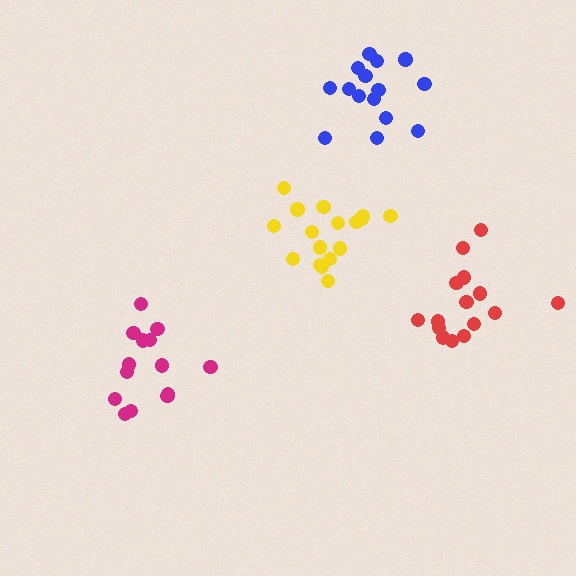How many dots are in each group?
Group 1: 14 dots, Group 2: 15 dots, Group 3: 17 dots, Group 4: 15 dots (61 total).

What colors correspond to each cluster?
The clusters are colored: magenta, blue, yellow, red.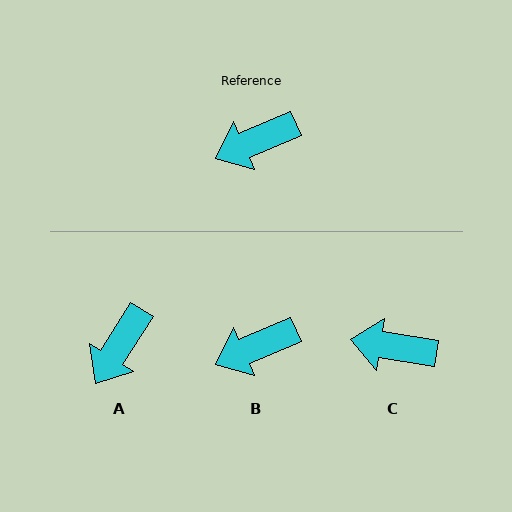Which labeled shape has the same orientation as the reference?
B.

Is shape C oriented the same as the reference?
No, it is off by about 32 degrees.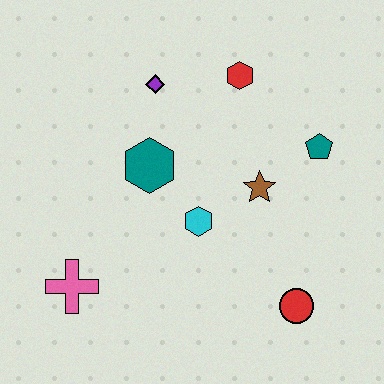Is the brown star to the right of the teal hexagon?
Yes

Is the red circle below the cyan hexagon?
Yes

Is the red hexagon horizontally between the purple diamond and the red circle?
Yes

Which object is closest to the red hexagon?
The purple diamond is closest to the red hexagon.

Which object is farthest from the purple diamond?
The red circle is farthest from the purple diamond.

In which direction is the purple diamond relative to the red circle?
The purple diamond is above the red circle.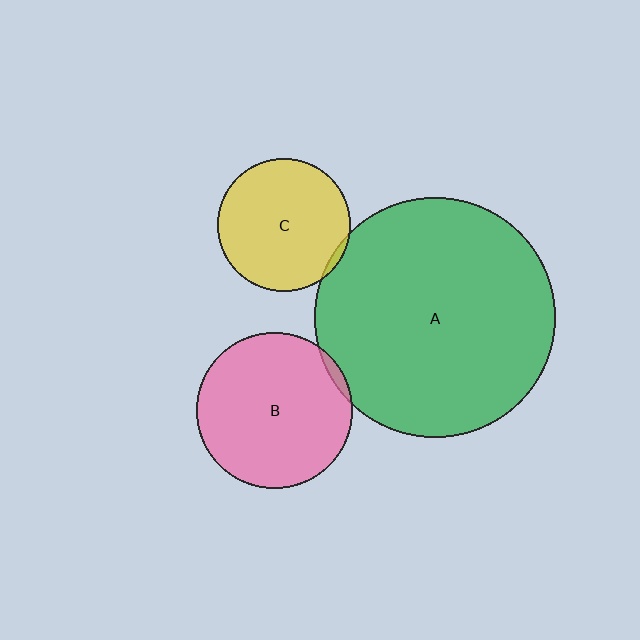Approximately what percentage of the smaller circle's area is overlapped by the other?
Approximately 5%.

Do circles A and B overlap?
Yes.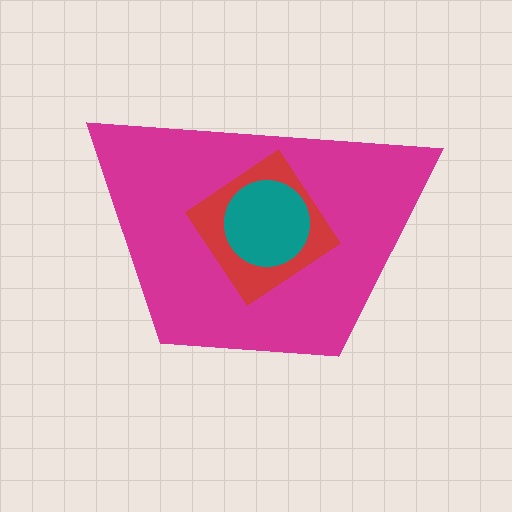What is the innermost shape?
The teal circle.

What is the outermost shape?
The magenta trapezoid.